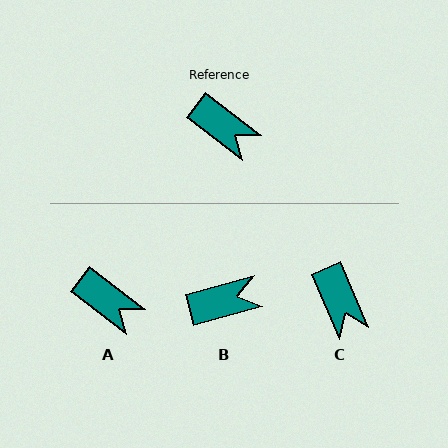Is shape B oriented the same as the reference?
No, it is off by about 52 degrees.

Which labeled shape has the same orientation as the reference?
A.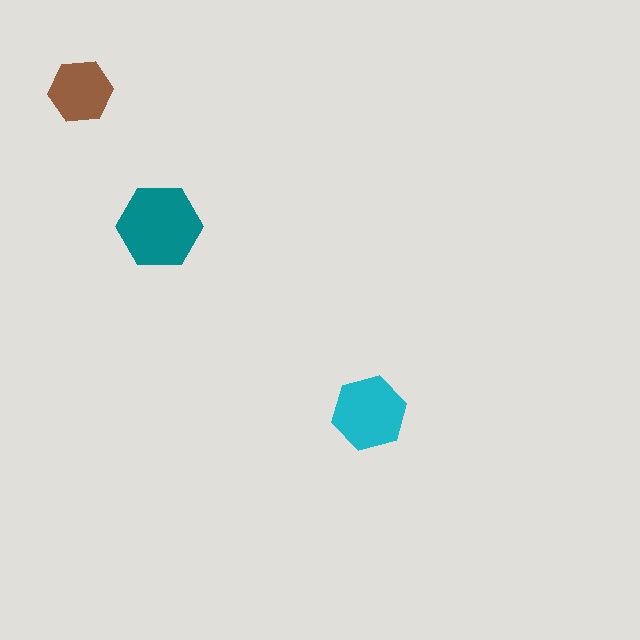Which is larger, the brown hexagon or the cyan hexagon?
The cyan one.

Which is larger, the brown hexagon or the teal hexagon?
The teal one.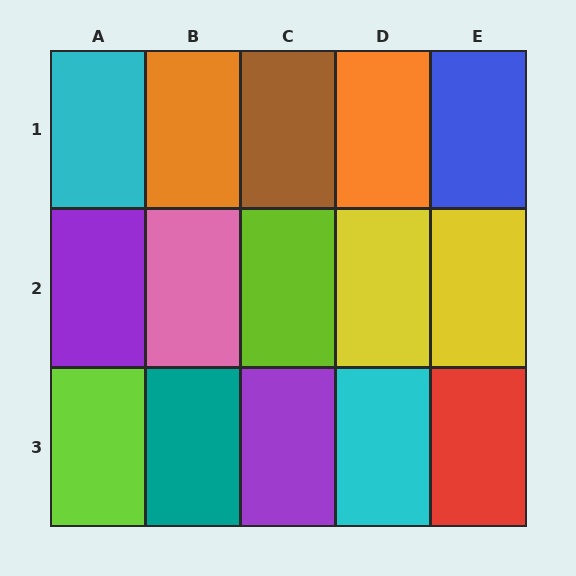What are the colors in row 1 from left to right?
Cyan, orange, brown, orange, blue.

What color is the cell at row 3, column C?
Purple.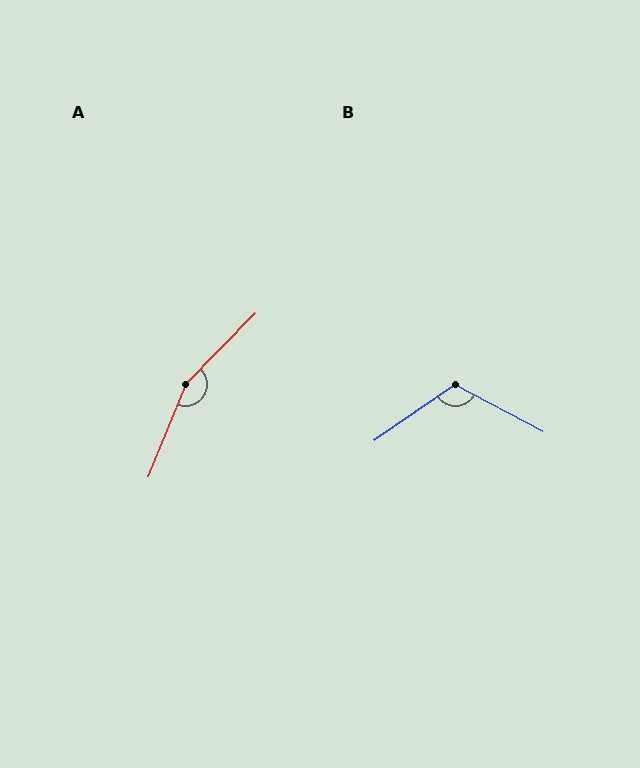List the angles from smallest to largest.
B (117°), A (157°).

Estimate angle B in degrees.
Approximately 117 degrees.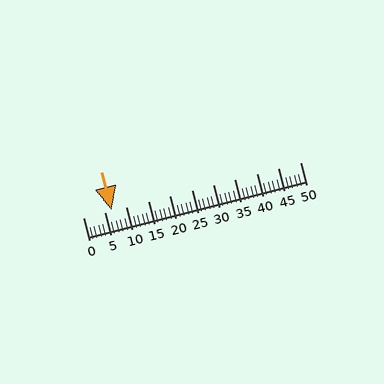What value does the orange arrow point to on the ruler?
The orange arrow points to approximately 7.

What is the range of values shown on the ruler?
The ruler shows values from 0 to 50.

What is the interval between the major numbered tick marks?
The major tick marks are spaced 5 units apart.